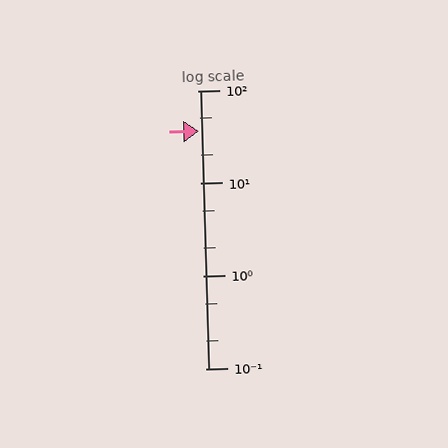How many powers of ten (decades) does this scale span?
The scale spans 3 decades, from 0.1 to 100.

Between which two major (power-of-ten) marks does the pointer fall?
The pointer is between 10 and 100.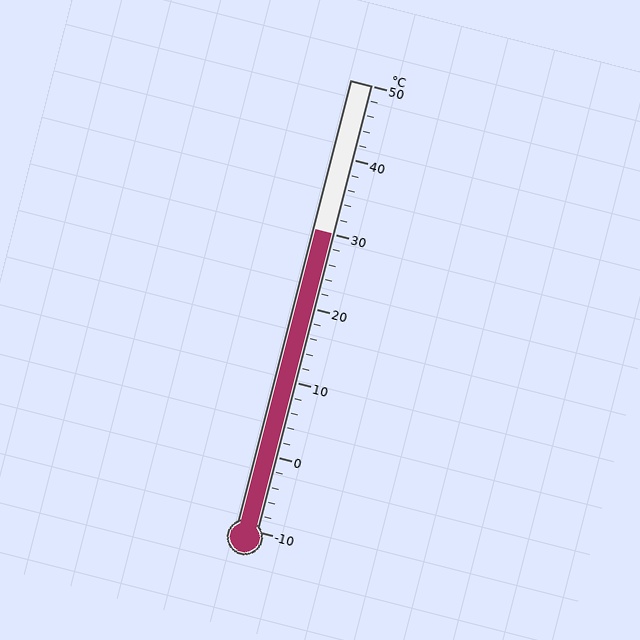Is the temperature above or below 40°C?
The temperature is below 40°C.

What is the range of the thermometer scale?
The thermometer scale ranges from -10°C to 50°C.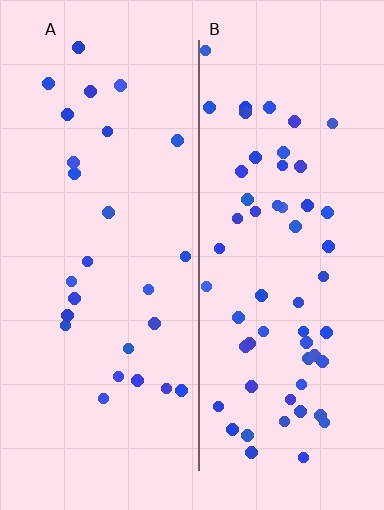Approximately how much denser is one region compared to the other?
Approximately 2.2× — region B over region A.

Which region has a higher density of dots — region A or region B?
B (the right).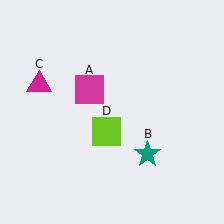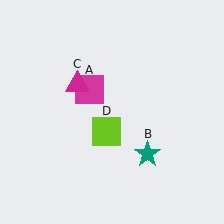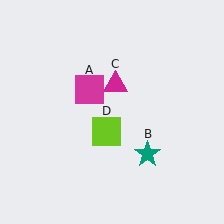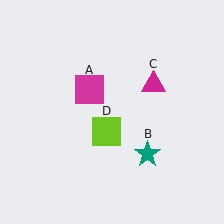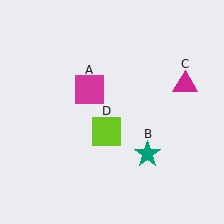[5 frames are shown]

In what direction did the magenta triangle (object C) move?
The magenta triangle (object C) moved right.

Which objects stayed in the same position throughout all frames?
Magenta square (object A) and teal star (object B) and lime square (object D) remained stationary.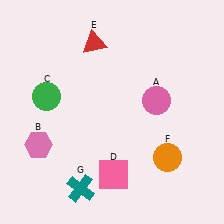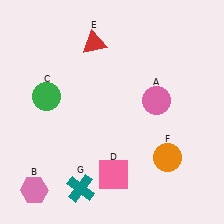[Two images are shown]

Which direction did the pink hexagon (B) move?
The pink hexagon (B) moved down.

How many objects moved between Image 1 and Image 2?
1 object moved between the two images.